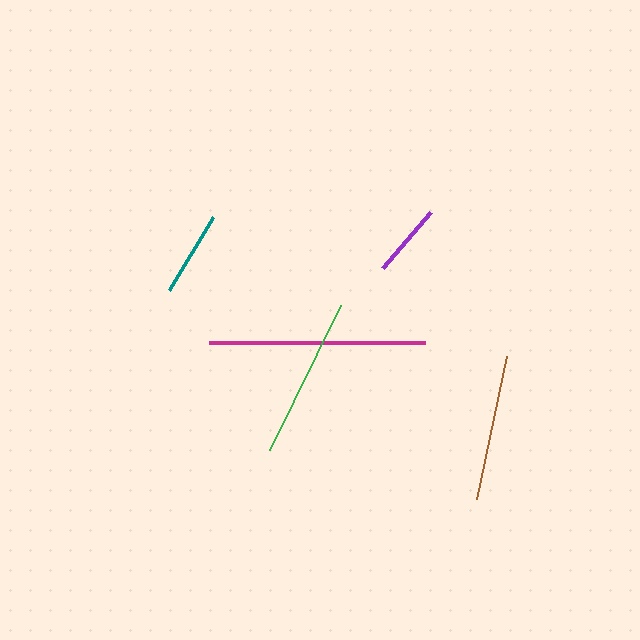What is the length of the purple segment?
The purple segment is approximately 74 pixels long.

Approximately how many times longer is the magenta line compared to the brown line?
The magenta line is approximately 1.5 times the length of the brown line.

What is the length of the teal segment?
The teal segment is approximately 85 pixels long.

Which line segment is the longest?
The magenta line is the longest at approximately 217 pixels.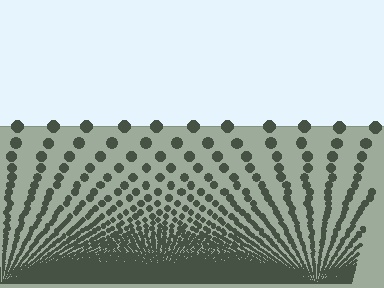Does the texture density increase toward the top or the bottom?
Density increases toward the bottom.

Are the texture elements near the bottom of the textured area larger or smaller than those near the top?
Smaller. The gradient is inverted — elements near the bottom are smaller and denser.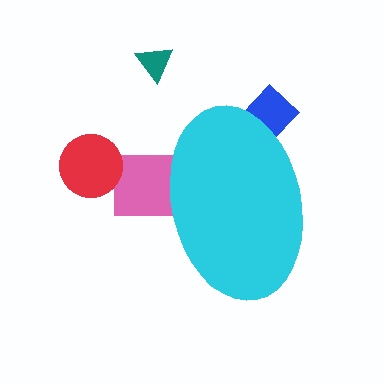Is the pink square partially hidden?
Yes, the pink square is partially hidden behind the cyan ellipse.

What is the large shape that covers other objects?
A cyan ellipse.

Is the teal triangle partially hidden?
No, the teal triangle is fully visible.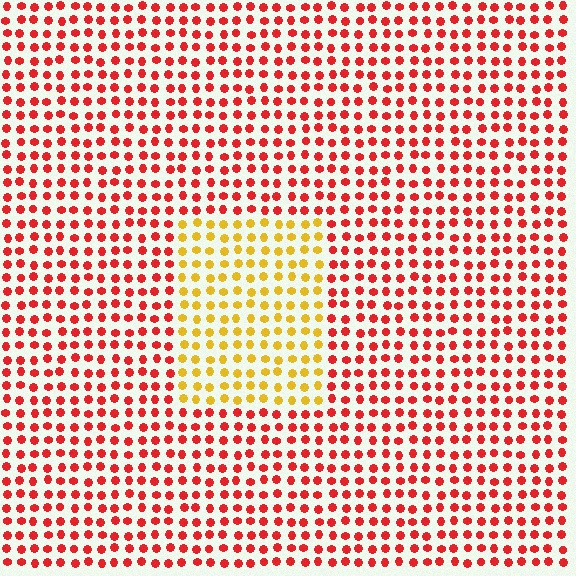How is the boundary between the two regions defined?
The boundary is defined purely by a slight shift in hue (about 50 degrees). Spacing, size, and orientation are identical on both sides.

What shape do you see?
I see a rectangle.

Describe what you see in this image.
The image is filled with small red elements in a uniform arrangement. A rectangle-shaped region is visible where the elements are tinted to a slightly different hue, forming a subtle color boundary.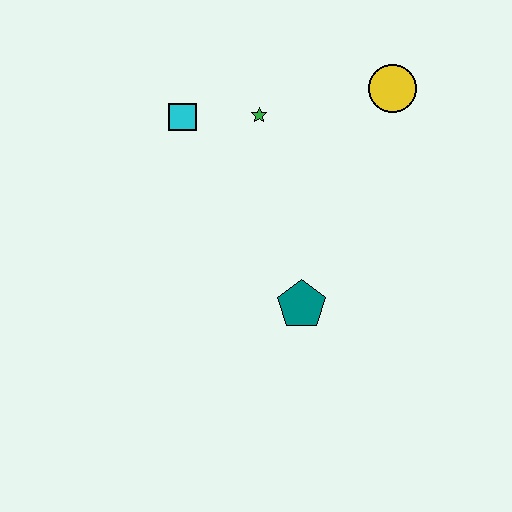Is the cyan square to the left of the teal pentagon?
Yes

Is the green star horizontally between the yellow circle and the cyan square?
Yes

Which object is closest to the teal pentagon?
The green star is closest to the teal pentagon.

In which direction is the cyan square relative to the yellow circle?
The cyan square is to the left of the yellow circle.